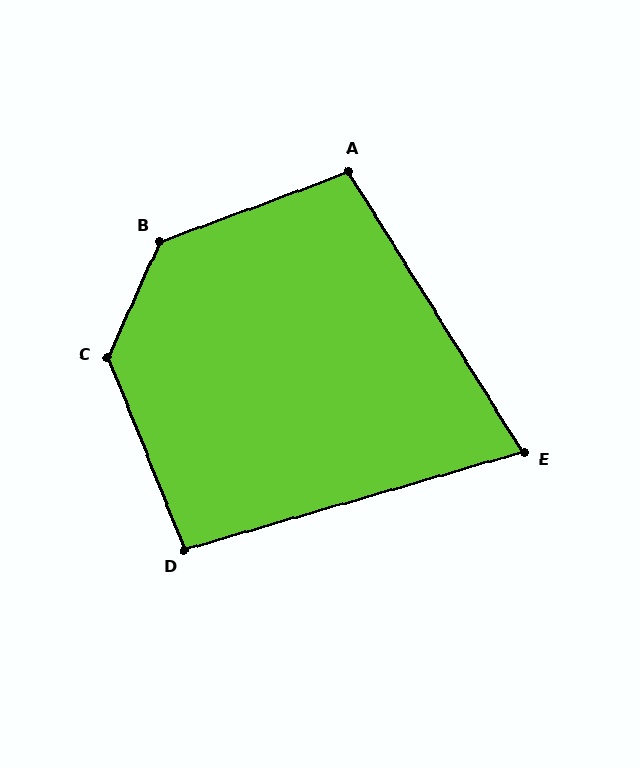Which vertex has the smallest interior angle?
E, at approximately 74 degrees.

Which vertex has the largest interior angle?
B, at approximately 135 degrees.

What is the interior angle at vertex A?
Approximately 102 degrees (obtuse).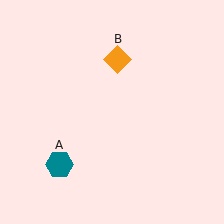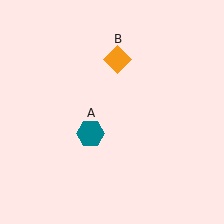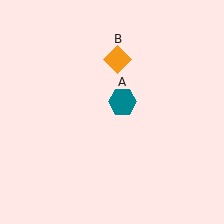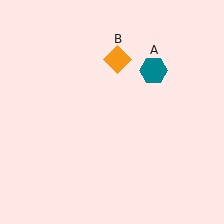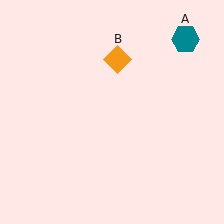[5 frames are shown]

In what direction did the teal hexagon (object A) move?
The teal hexagon (object A) moved up and to the right.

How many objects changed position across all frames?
1 object changed position: teal hexagon (object A).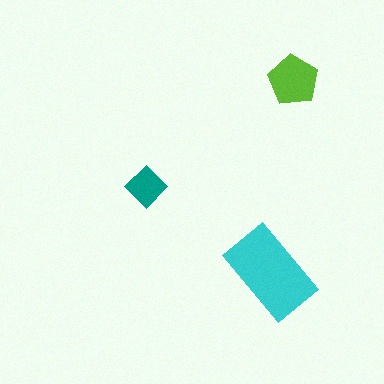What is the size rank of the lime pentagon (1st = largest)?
2nd.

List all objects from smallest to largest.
The teal diamond, the lime pentagon, the cyan rectangle.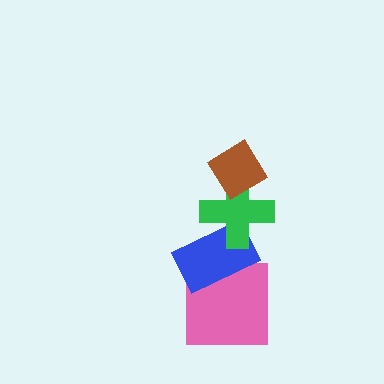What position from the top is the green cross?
The green cross is 2nd from the top.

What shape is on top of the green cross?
The brown diamond is on top of the green cross.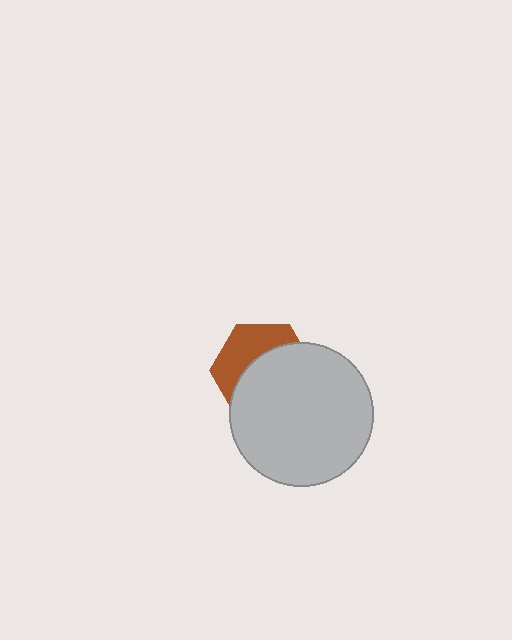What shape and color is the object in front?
The object in front is a light gray circle.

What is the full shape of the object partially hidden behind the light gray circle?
The partially hidden object is a brown hexagon.